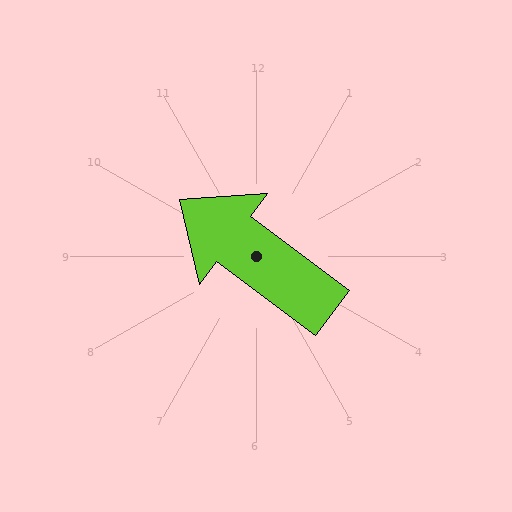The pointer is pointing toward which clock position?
Roughly 10 o'clock.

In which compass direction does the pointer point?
Northwest.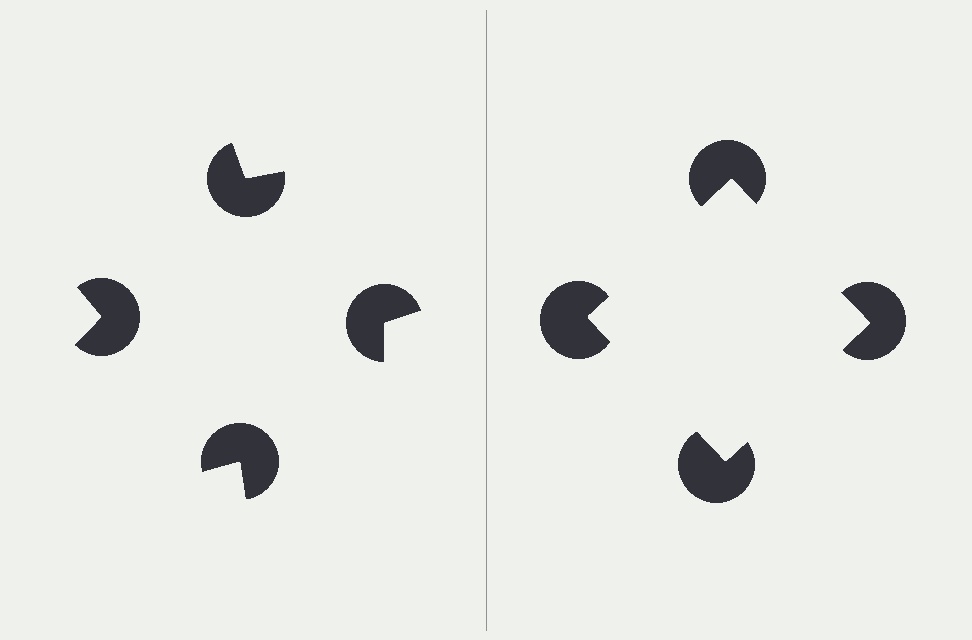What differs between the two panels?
The pac-man discs are positioned identically on both sides; only the wedge orientations differ. On the right they align to a square; on the left they are misaligned.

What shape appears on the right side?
An illusory square.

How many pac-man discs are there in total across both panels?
8 — 4 on each side.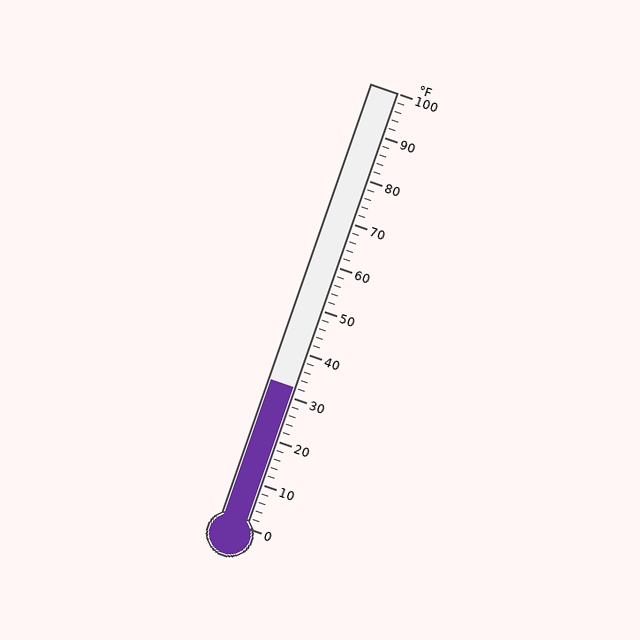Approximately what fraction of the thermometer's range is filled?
The thermometer is filled to approximately 30% of its range.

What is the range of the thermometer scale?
The thermometer scale ranges from 0°F to 100°F.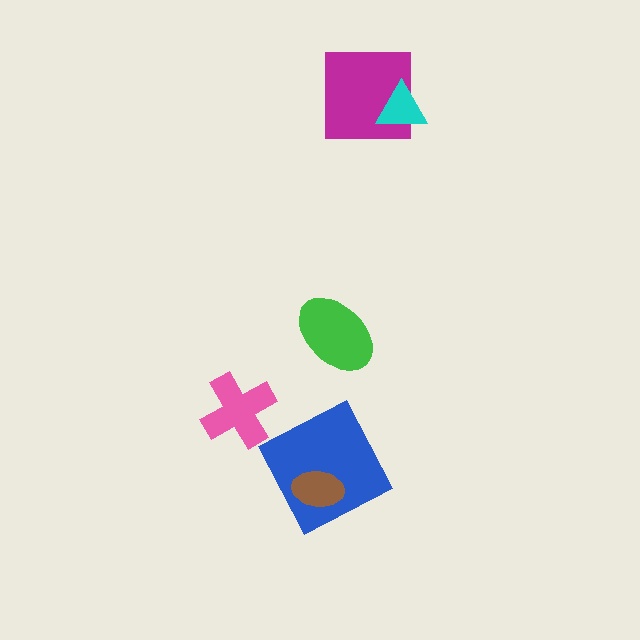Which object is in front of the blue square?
The brown ellipse is in front of the blue square.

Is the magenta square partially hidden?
Yes, it is partially covered by another shape.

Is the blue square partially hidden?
Yes, it is partially covered by another shape.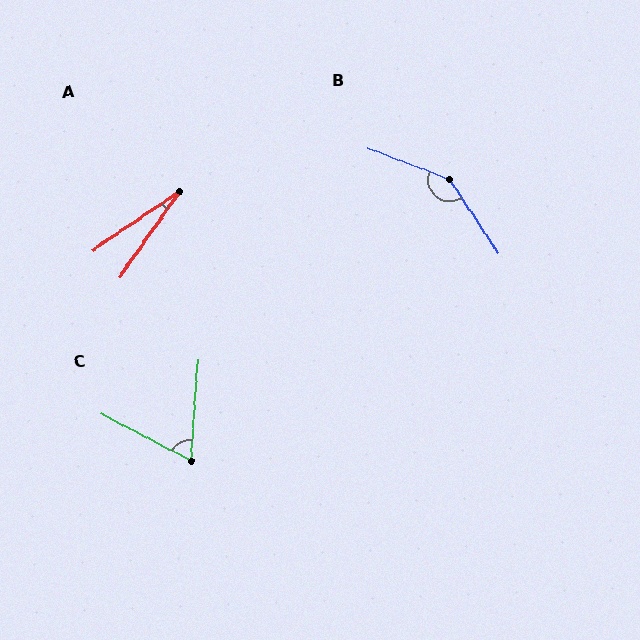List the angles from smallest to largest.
A (21°), C (67°), B (144°).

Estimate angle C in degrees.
Approximately 67 degrees.